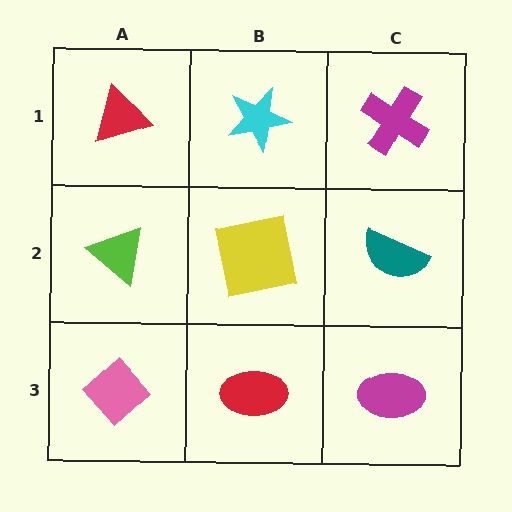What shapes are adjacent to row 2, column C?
A magenta cross (row 1, column C), a magenta ellipse (row 3, column C), a yellow square (row 2, column B).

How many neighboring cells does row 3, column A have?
2.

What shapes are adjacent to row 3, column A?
A lime triangle (row 2, column A), a red ellipse (row 3, column B).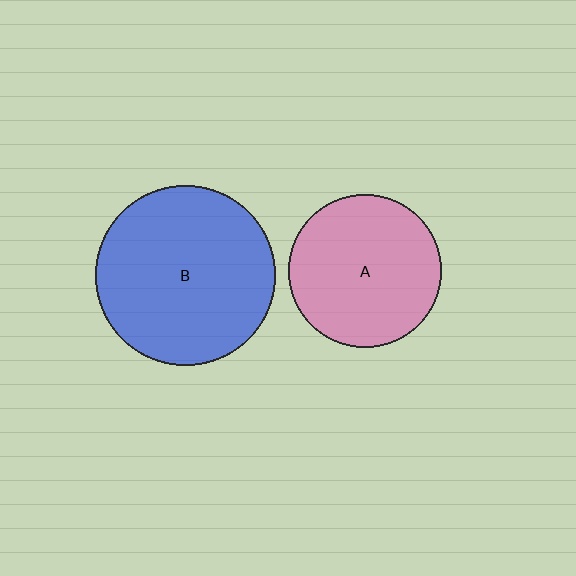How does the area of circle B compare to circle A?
Approximately 1.4 times.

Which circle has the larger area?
Circle B (blue).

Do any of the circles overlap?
No, none of the circles overlap.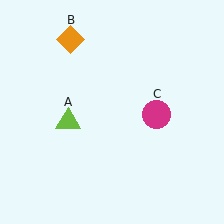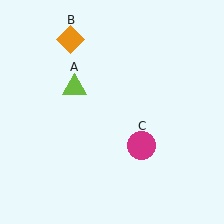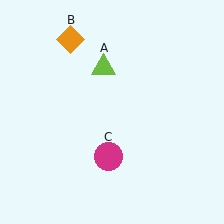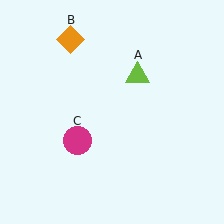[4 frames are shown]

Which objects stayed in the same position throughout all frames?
Orange diamond (object B) remained stationary.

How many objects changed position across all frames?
2 objects changed position: lime triangle (object A), magenta circle (object C).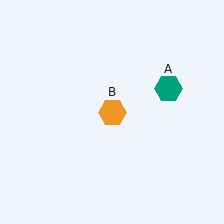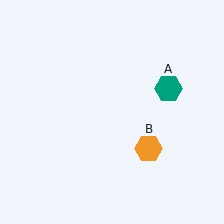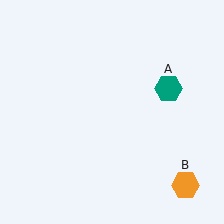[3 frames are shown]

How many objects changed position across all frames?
1 object changed position: orange hexagon (object B).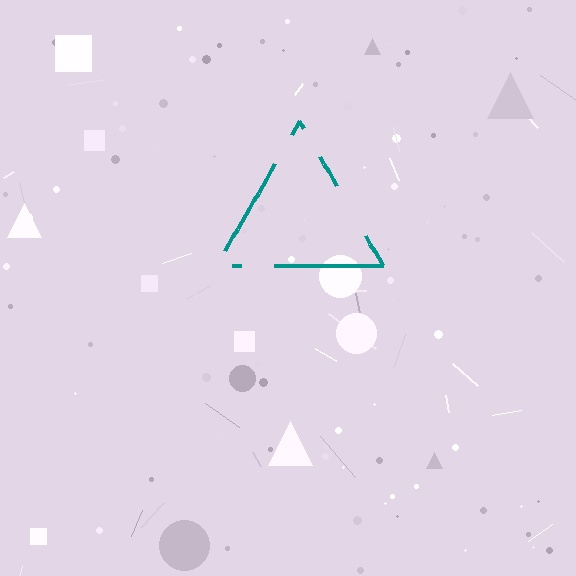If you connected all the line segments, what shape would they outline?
They would outline a triangle.